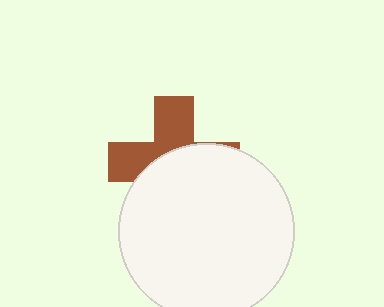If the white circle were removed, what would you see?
You would see the complete brown cross.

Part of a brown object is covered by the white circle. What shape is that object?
It is a cross.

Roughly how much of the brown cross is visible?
A small part of it is visible (roughly 44%).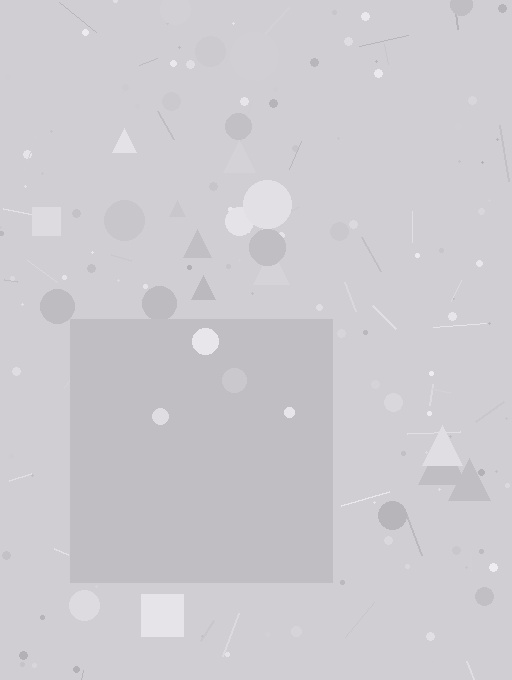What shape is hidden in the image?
A square is hidden in the image.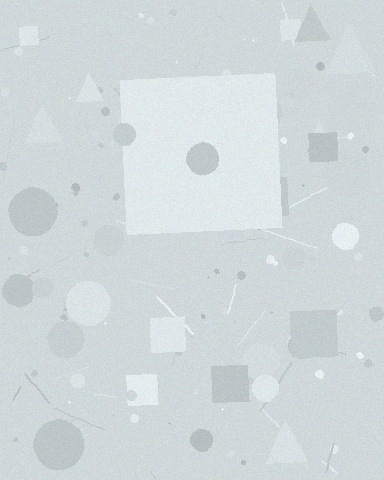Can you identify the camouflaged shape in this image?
The camouflaged shape is a square.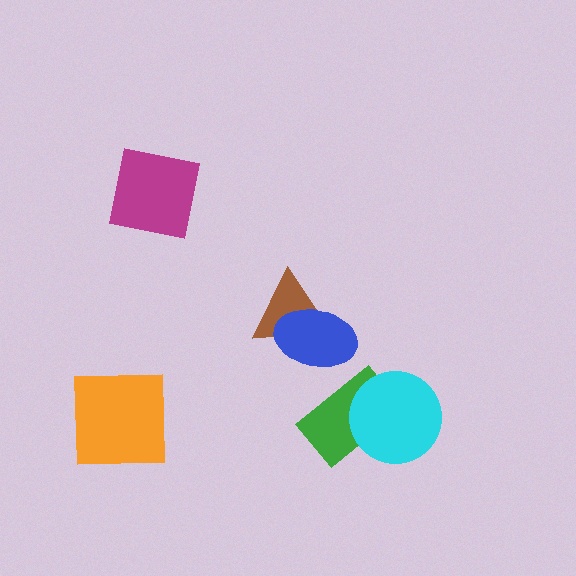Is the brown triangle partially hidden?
Yes, it is partially covered by another shape.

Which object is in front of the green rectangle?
The cyan circle is in front of the green rectangle.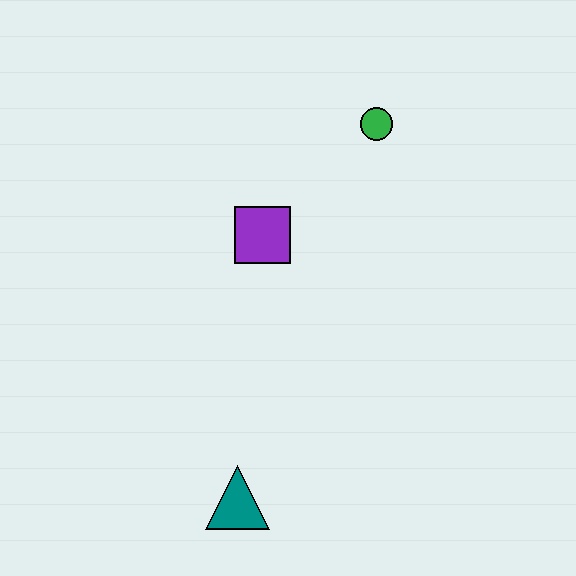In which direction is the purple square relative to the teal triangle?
The purple square is above the teal triangle.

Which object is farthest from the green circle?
The teal triangle is farthest from the green circle.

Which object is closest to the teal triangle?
The purple square is closest to the teal triangle.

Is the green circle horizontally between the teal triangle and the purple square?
No